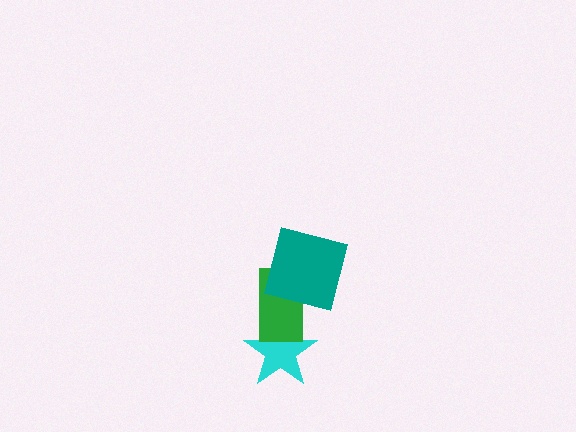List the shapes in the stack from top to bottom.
From top to bottom: the teal square, the green rectangle, the cyan star.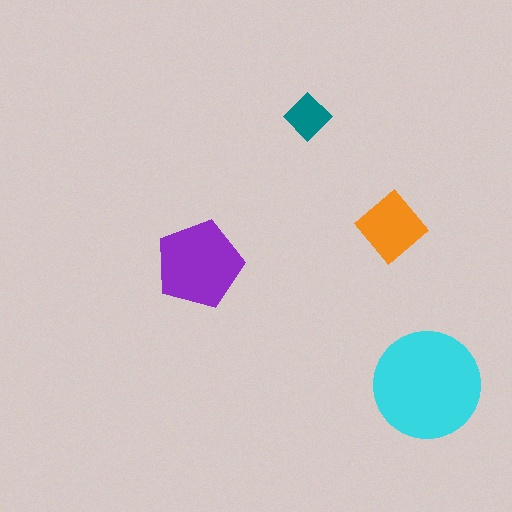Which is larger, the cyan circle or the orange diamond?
The cyan circle.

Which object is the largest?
The cyan circle.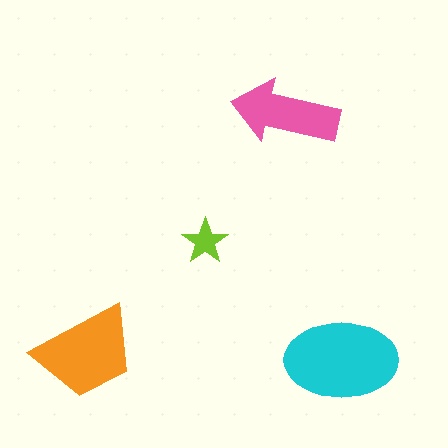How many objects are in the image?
There are 4 objects in the image.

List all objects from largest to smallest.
The cyan ellipse, the orange trapezoid, the pink arrow, the lime star.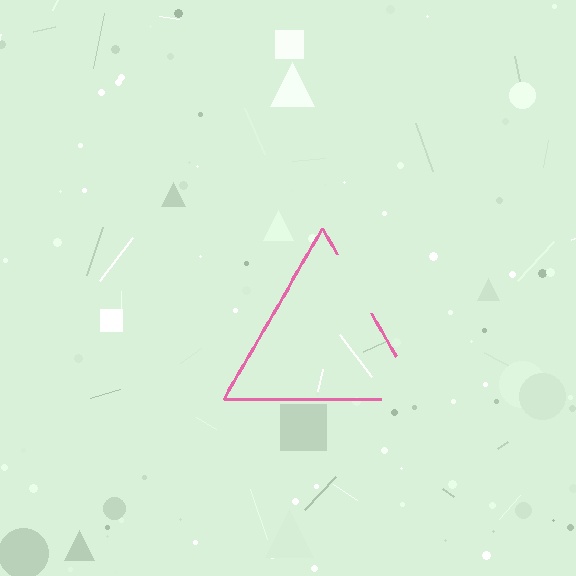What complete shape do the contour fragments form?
The contour fragments form a triangle.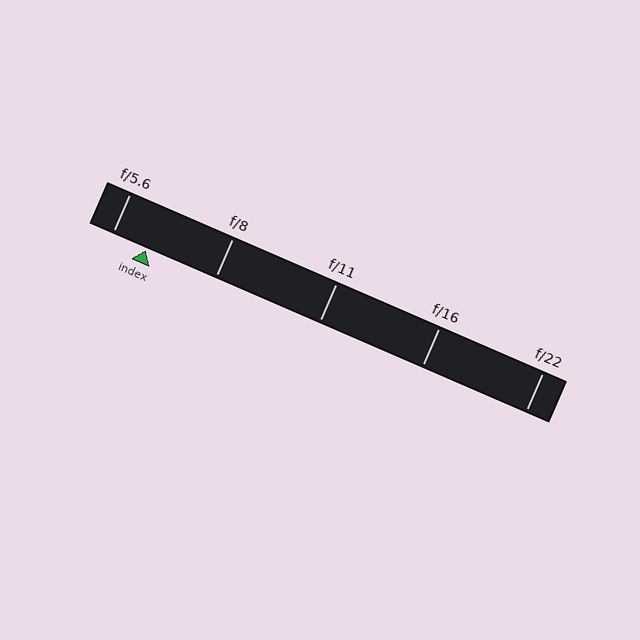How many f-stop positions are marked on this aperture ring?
There are 5 f-stop positions marked.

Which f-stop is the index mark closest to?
The index mark is closest to f/5.6.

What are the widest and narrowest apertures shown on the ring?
The widest aperture shown is f/5.6 and the narrowest is f/22.